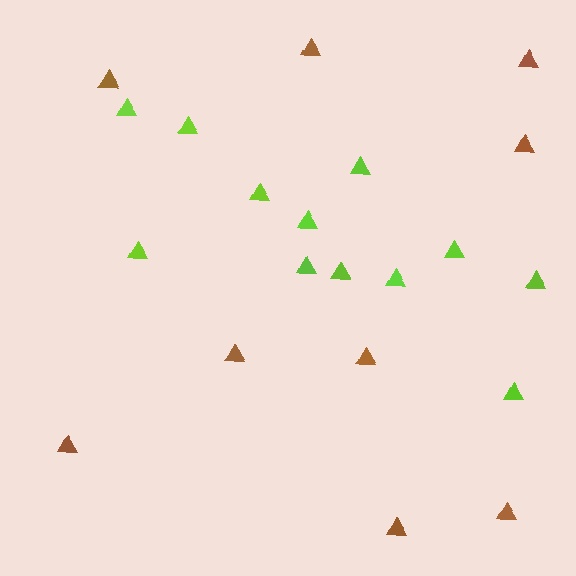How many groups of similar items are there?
There are 2 groups: one group of brown triangles (9) and one group of lime triangles (12).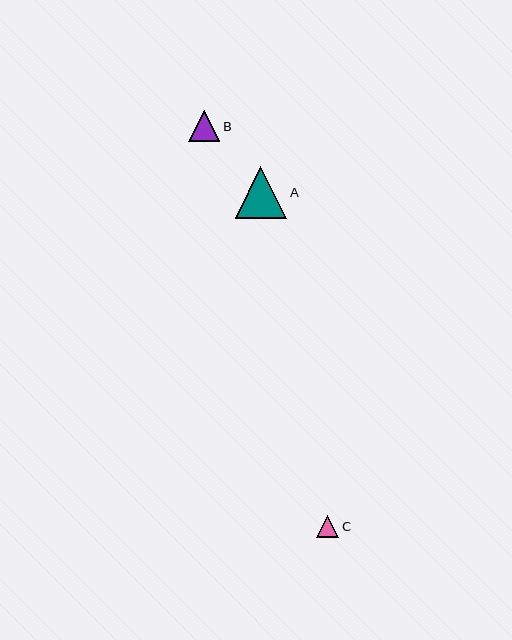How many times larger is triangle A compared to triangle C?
Triangle A is approximately 2.3 times the size of triangle C.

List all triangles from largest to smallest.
From largest to smallest: A, B, C.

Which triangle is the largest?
Triangle A is the largest with a size of approximately 52 pixels.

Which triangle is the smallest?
Triangle C is the smallest with a size of approximately 22 pixels.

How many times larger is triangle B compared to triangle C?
Triangle B is approximately 1.4 times the size of triangle C.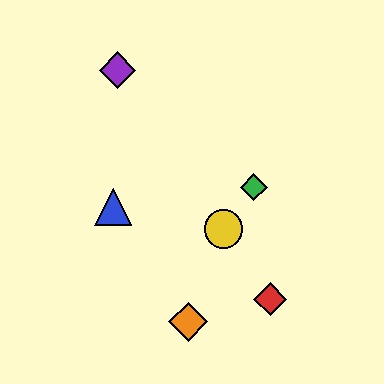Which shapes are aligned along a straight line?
The red diamond, the yellow circle, the purple diamond are aligned along a straight line.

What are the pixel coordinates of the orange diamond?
The orange diamond is at (188, 322).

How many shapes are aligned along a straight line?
3 shapes (the red diamond, the yellow circle, the purple diamond) are aligned along a straight line.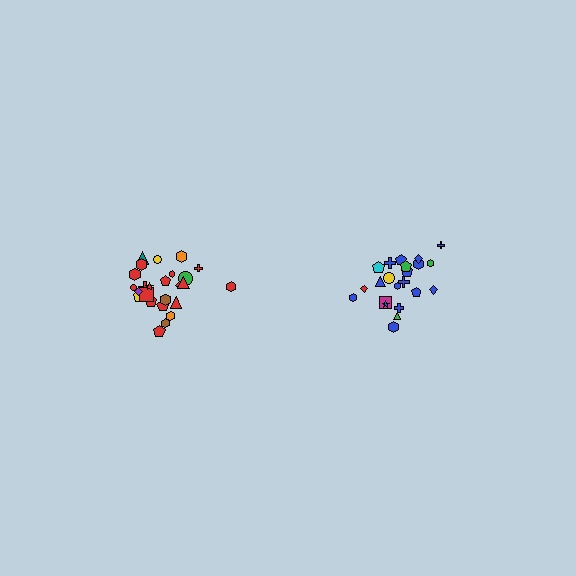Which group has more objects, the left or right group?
The left group.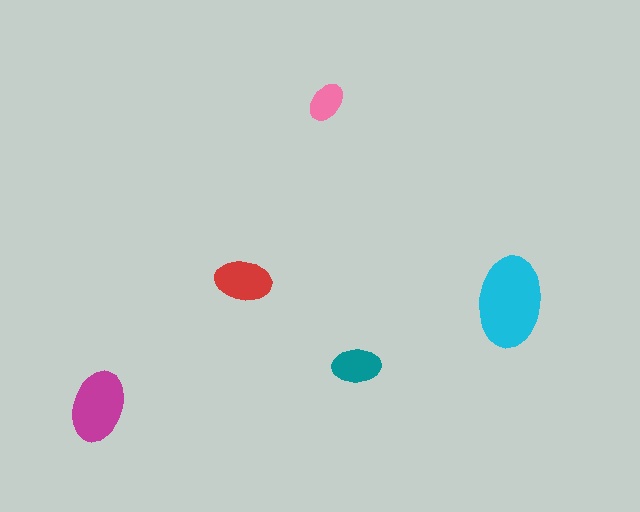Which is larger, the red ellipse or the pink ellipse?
The red one.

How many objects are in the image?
There are 5 objects in the image.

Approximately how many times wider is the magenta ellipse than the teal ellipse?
About 1.5 times wider.